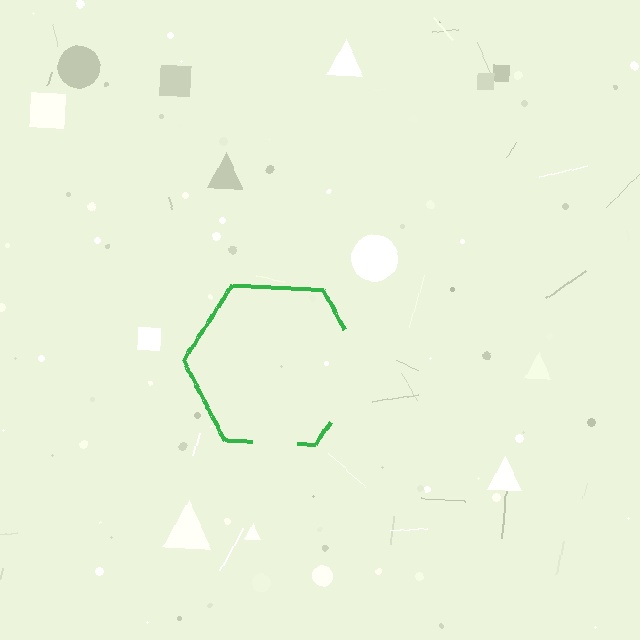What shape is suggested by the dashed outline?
The dashed outline suggests a hexagon.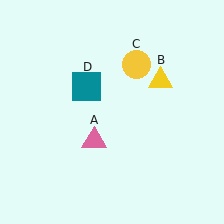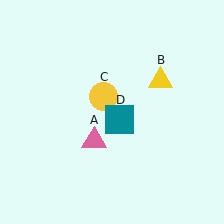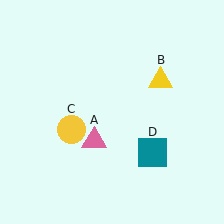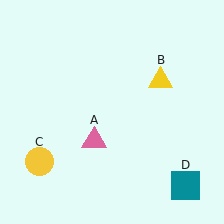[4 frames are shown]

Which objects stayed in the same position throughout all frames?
Pink triangle (object A) and yellow triangle (object B) remained stationary.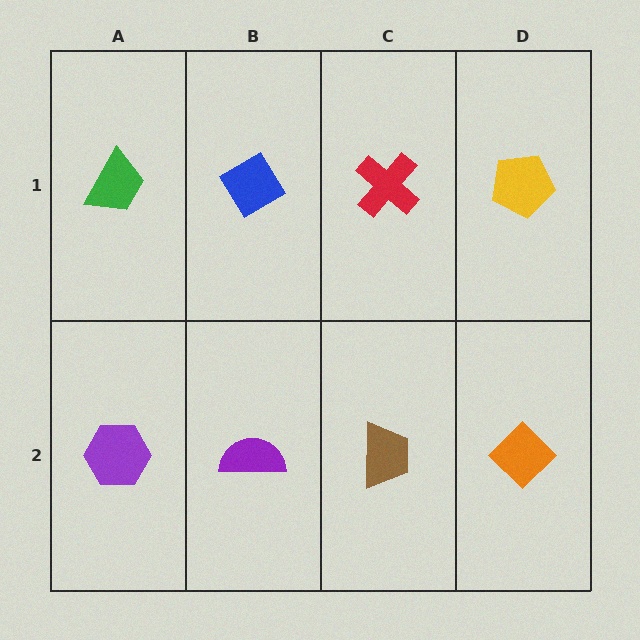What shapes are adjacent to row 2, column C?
A red cross (row 1, column C), a purple semicircle (row 2, column B), an orange diamond (row 2, column D).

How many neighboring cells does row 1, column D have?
2.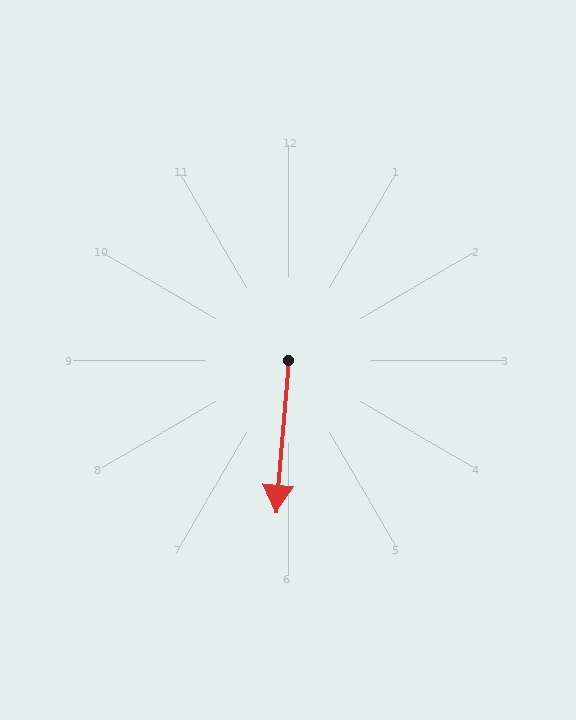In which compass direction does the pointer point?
South.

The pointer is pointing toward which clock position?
Roughly 6 o'clock.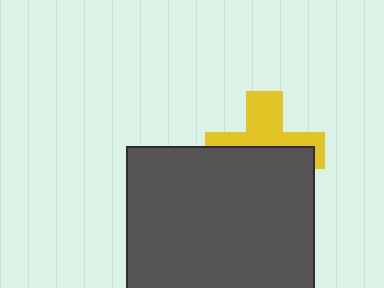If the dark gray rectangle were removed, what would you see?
You would see the complete yellow cross.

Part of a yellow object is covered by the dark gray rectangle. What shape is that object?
It is a cross.